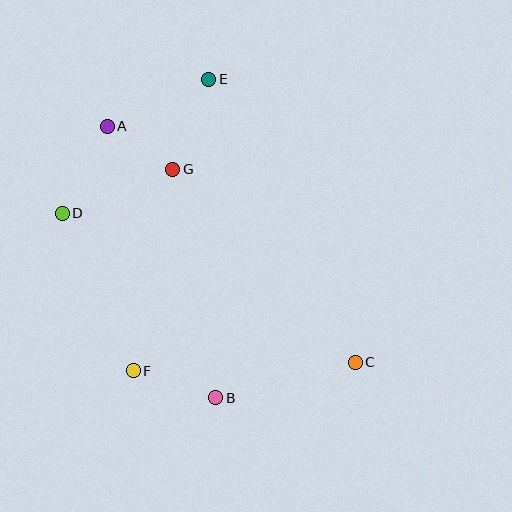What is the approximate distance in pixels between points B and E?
The distance between B and E is approximately 319 pixels.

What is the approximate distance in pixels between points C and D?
The distance between C and D is approximately 329 pixels.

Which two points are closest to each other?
Points A and G are closest to each other.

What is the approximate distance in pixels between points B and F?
The distance between B and F is approximately 87 pixels.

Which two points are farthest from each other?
Points A and C are farthest from each other.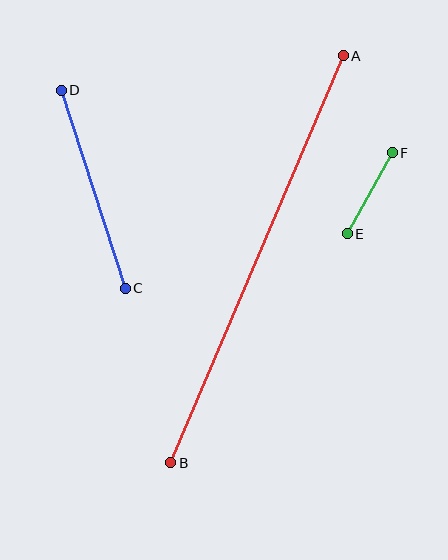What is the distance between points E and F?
The distance is approximately 93 pixels.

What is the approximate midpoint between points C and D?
The midpoint is at approximately (93, 189) pixels.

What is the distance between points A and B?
The distance is approximately 442 pixels.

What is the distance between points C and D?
The distance is approximately 208 pixels.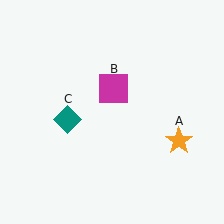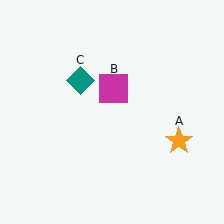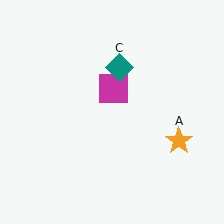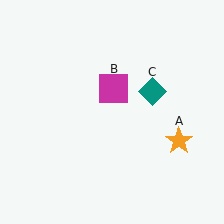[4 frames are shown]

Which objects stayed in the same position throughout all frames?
Orange star (object A) and magenta square (object B) remained stationary.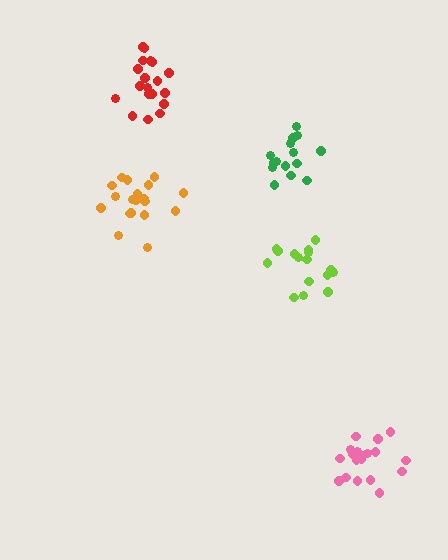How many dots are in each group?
Group 1: 15 dots, Group 2: 19 dots, Group 3: 19 dots, Group 4: 20 dots, Group 5: 17 dots (90 total).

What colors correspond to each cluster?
The clusters are colored: green, orange, red, pink, lime.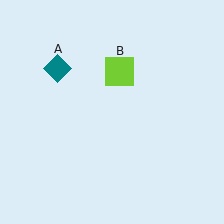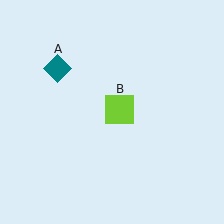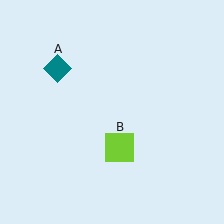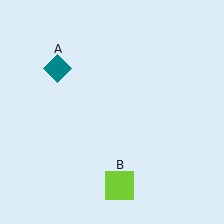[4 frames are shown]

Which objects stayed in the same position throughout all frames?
Teal diamond (object A) remained stationary.